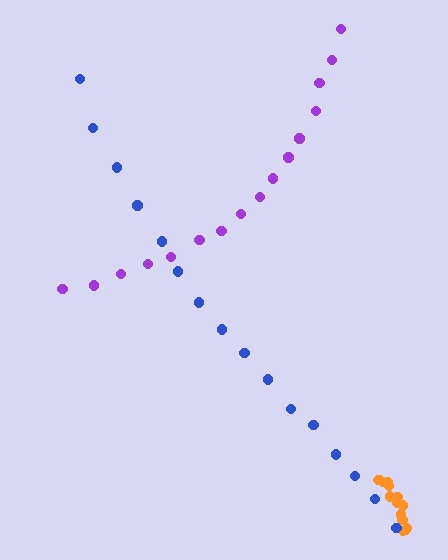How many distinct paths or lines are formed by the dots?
There are 3 distinct paths.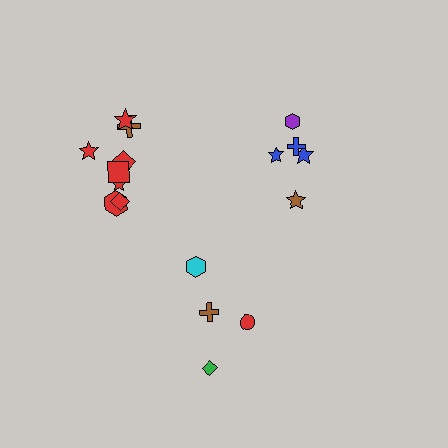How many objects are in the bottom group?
There are 4 objects.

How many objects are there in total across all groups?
There are 17 objects.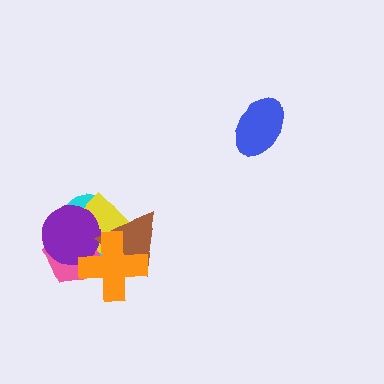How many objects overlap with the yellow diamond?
5 objects overlap with the yellow diamond.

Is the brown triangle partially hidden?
Yes, it is partially covered by another shape.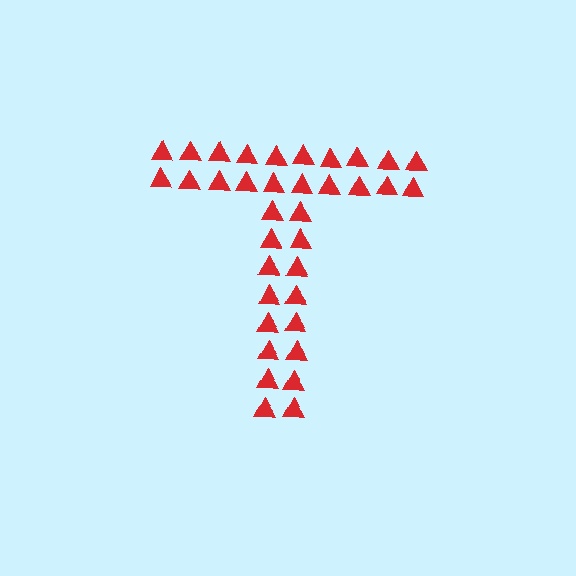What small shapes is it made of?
It is made of small triangles.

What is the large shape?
The large shape is the letter T.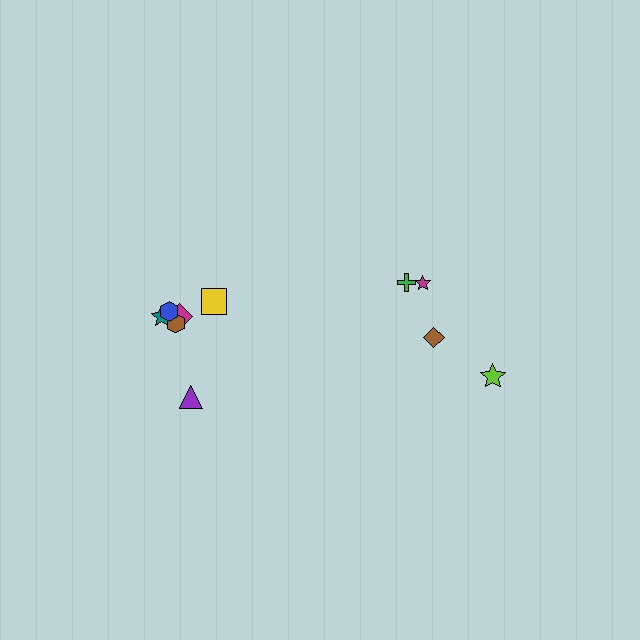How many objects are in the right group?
There are 4 objects.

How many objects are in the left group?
There are 6 objects.